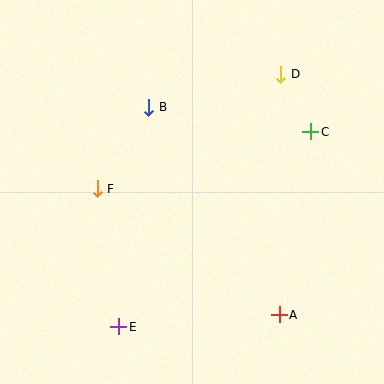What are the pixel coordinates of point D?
Point D is at (281, 74).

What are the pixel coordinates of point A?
Point A is at (279, 315).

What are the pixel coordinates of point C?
Point C is at (311, 132).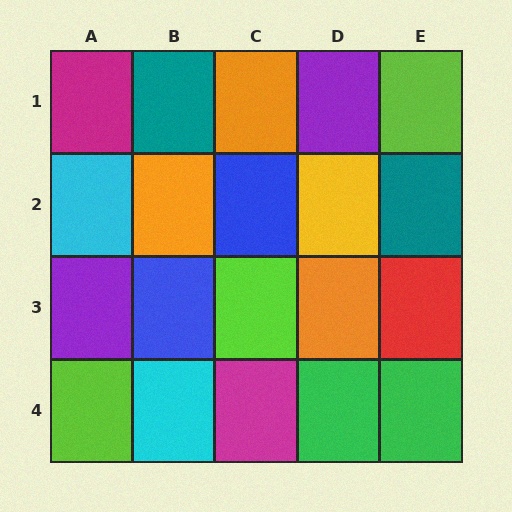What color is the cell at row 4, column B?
Cyan.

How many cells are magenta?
2 cells are magenta.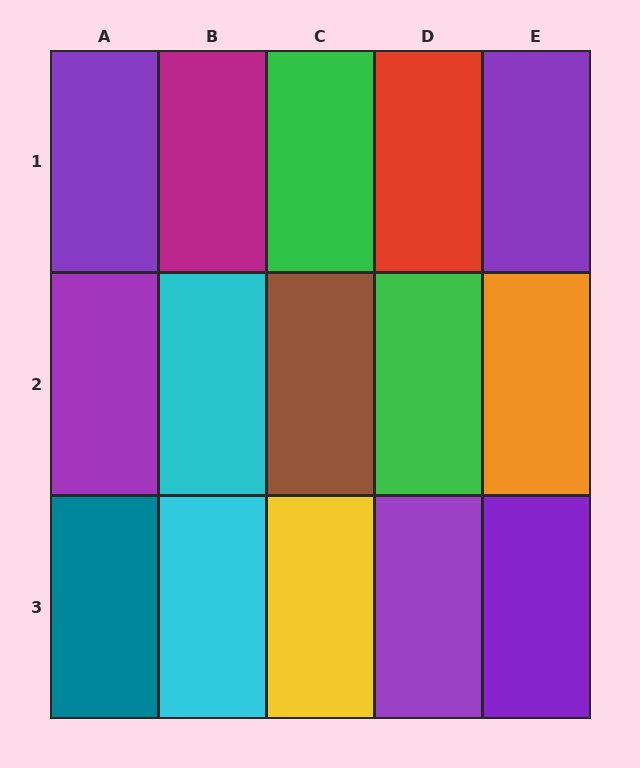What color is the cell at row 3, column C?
Yellow.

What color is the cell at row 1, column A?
Purple.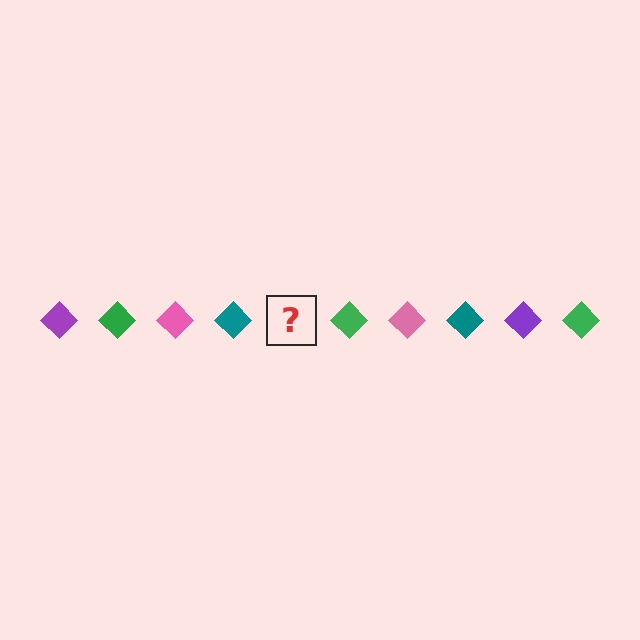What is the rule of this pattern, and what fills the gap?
The rule is that the pattern cycles through purple, green, pink, teal diamonds. The gap should be filled with a purple diamond.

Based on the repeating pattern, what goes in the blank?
The blank should be a purple diamond.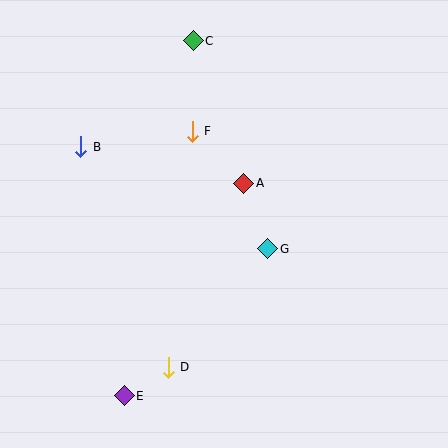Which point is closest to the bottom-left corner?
Point E is closest to the bottom-left corner.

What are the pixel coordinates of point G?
Point G is at (268, 249).